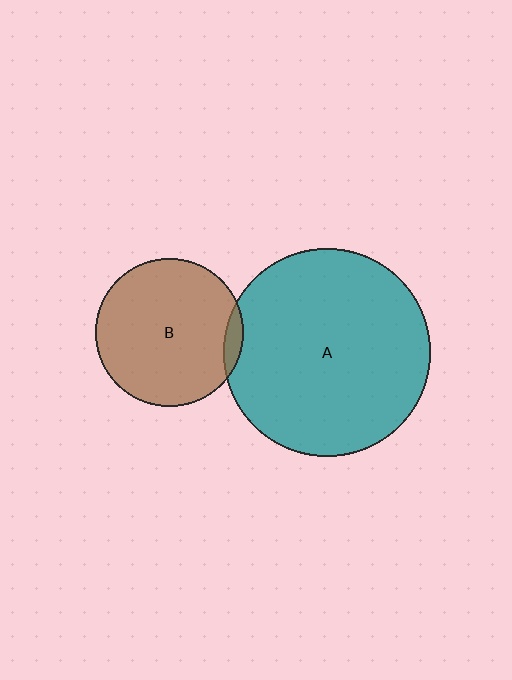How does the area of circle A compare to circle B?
Approximately 2.0 times.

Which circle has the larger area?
Circle A (teal).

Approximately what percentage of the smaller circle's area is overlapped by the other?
Approximately 5%.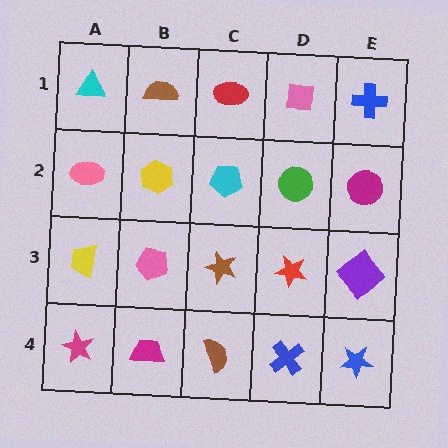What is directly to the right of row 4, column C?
A blue cross.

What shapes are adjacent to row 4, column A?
A yellow trapezoid (row 3, column A), a magenta trapezoid (row 4, column B).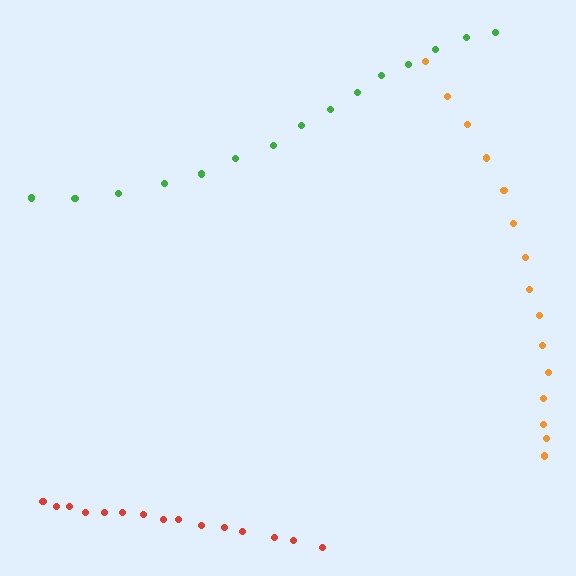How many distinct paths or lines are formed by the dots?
There are 3 distinct paths.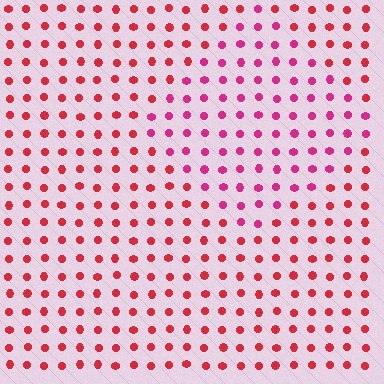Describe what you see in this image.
The image is filled with small red elements in a uniform arrangement. A diamond-shaped region is visible where the elements are tinted to a slightly different hue, forming a subtle color boundary.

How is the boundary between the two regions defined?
The boundary is defined purely by a slight shift in hue (about 28 degrees). Spacing, size, and orientation are identical on both sides.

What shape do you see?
I see a diamond.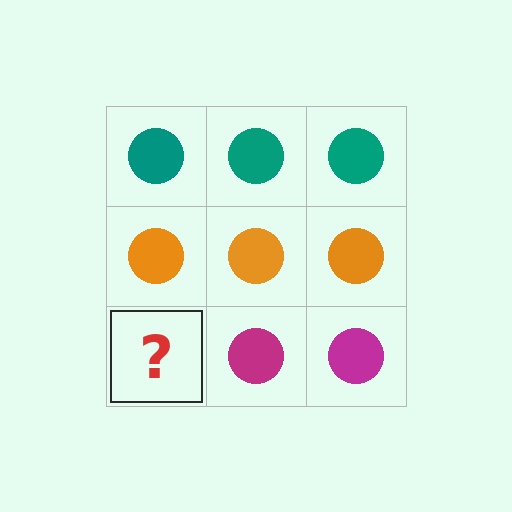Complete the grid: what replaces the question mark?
The question mark should be replaced with a magenta circle.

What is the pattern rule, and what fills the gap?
The rule is that each row has a consistent color. The gap should be filled with a magenta circle.